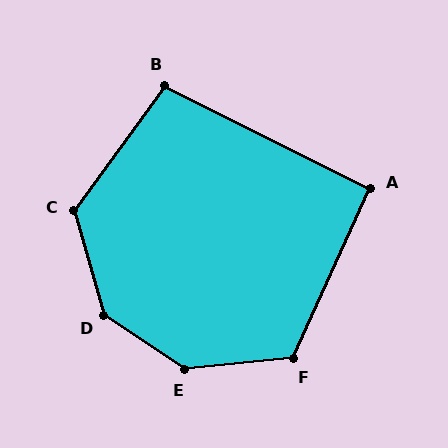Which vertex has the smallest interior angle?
A, at approximately 92 degrees.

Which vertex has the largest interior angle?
E, at approximately 140 degrees.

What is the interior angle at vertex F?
Approximately 121 degrees (obtuse).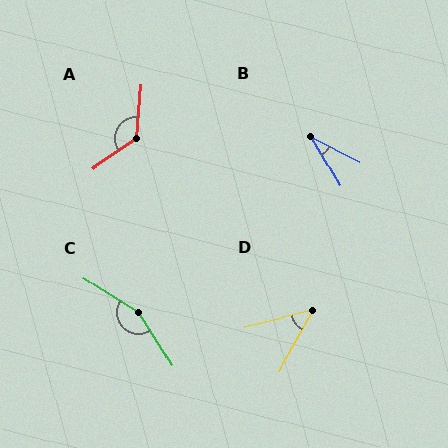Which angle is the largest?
C, at approximately 154 degrees.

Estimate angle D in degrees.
Approximately 47 degrees.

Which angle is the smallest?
B, at approximately 33 degrees.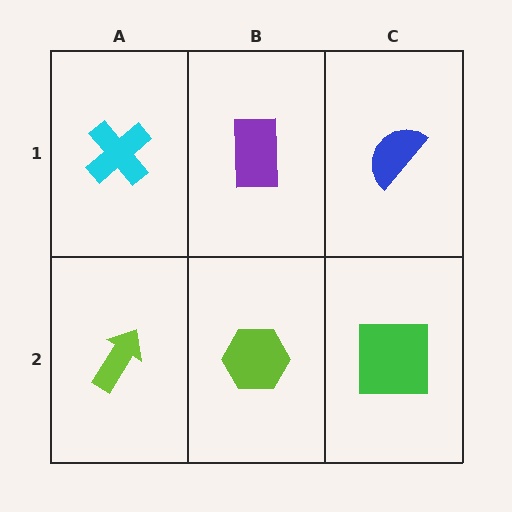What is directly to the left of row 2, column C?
A lime hexagon.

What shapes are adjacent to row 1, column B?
A lime hexagon (row 2, column B), a cyan cross (row 1, column A), a blue semicircle (row 1, column C).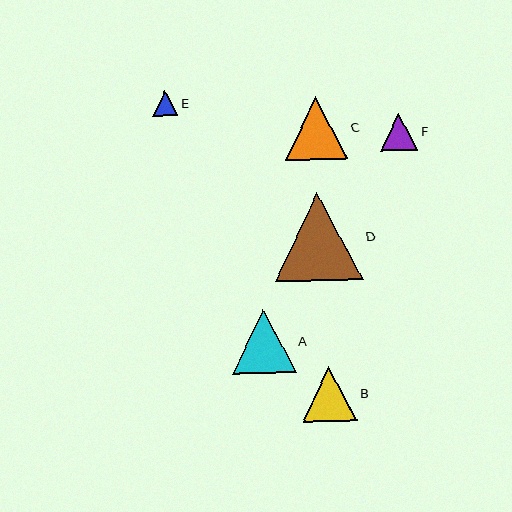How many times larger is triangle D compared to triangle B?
Triangle D is approximately 1.6 times the size of triangle B.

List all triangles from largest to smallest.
From largest to smallest: D, A, C, B, F, E.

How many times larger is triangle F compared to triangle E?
Triangle F is approximately 1.5 times the size of triangle E.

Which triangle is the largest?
Triangle D is the largest with a size of approximately 88 pixels.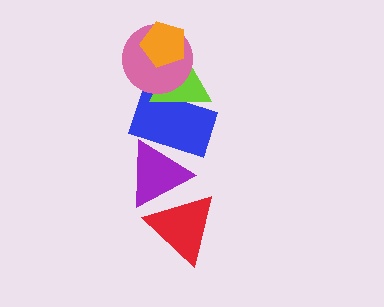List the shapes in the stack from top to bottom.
From top to bottom: the orange pentagon, the pink circle, the lime triangle, the blue rectangle, the purple triangle, the red triangle.